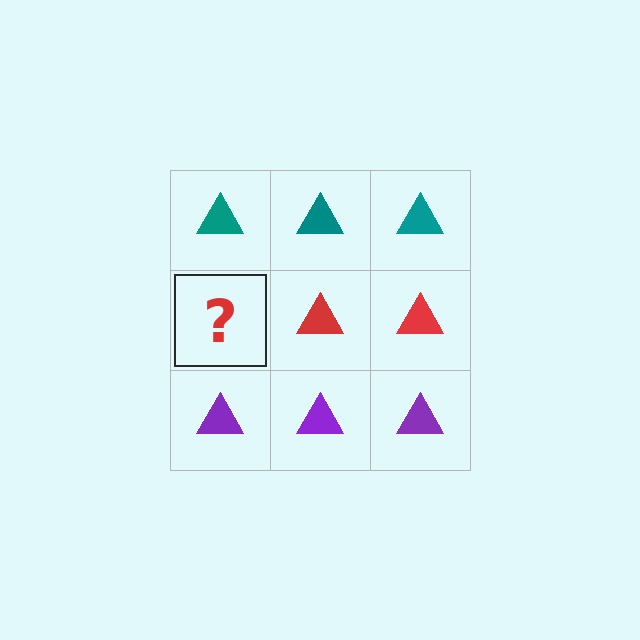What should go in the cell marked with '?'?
The missing cell should contain a red triangle.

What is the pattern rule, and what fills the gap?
The rule is that each row has a consistent color. The gap should be filled with a red triangle.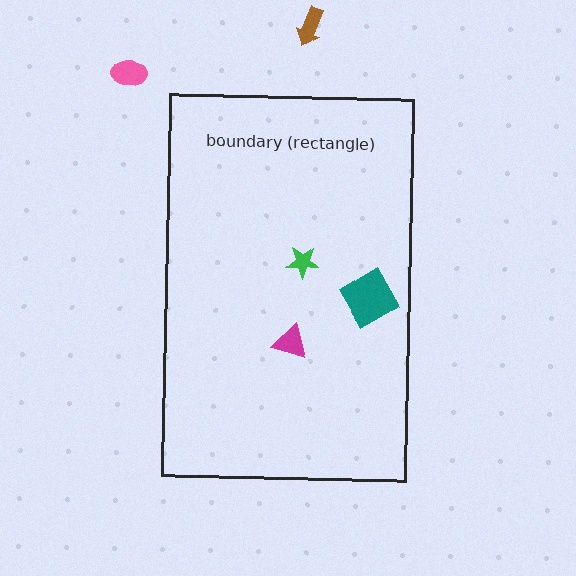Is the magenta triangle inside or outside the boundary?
Inside.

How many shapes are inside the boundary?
3 inside, 2 outside.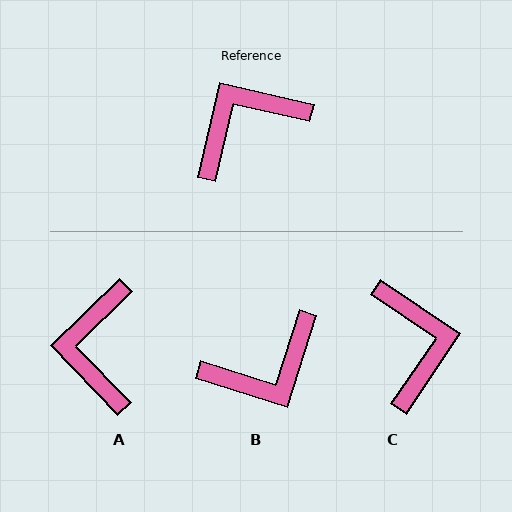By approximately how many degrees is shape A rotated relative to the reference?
Approximately 57 degrees counter-clockwise.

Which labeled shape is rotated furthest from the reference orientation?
B, about 175 degrees away.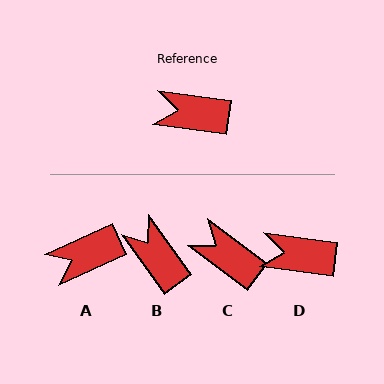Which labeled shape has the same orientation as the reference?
D.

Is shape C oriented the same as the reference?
No, it is off by about 29 degrees.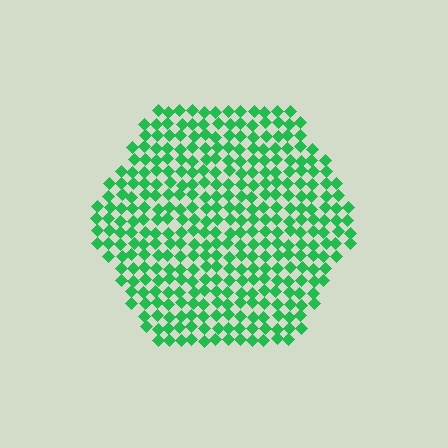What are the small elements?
The small elements are diamonds.